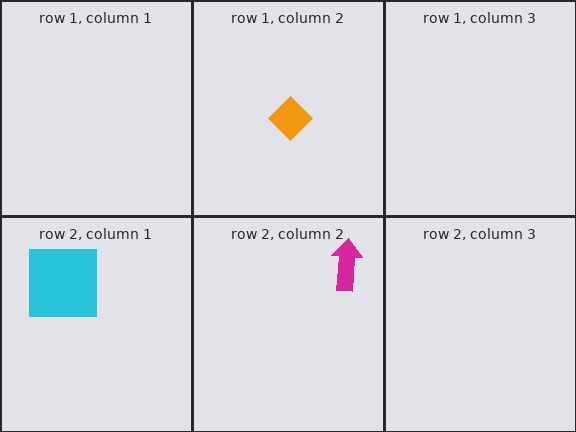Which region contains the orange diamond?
The row 1, column 2 region.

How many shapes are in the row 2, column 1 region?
1.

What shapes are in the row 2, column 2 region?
The magenta arrow.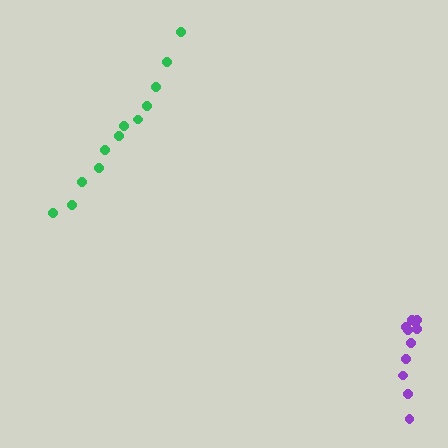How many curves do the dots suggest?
There are 2 distinct paths.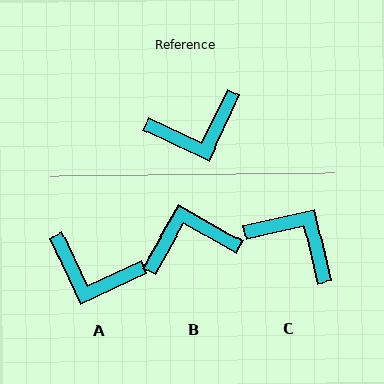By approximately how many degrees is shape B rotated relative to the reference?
Approximately 176 degrees counter-clockwise.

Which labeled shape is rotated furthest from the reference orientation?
B, about 176 degrees away.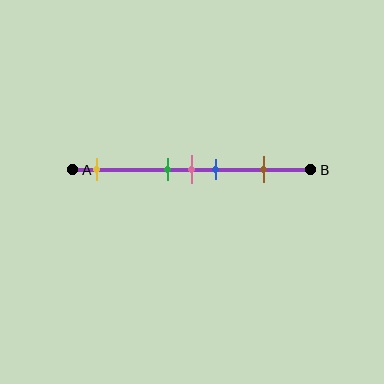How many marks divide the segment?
There are 5 marks dividing the segment.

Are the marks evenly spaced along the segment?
No, the marks are not evenly spaced.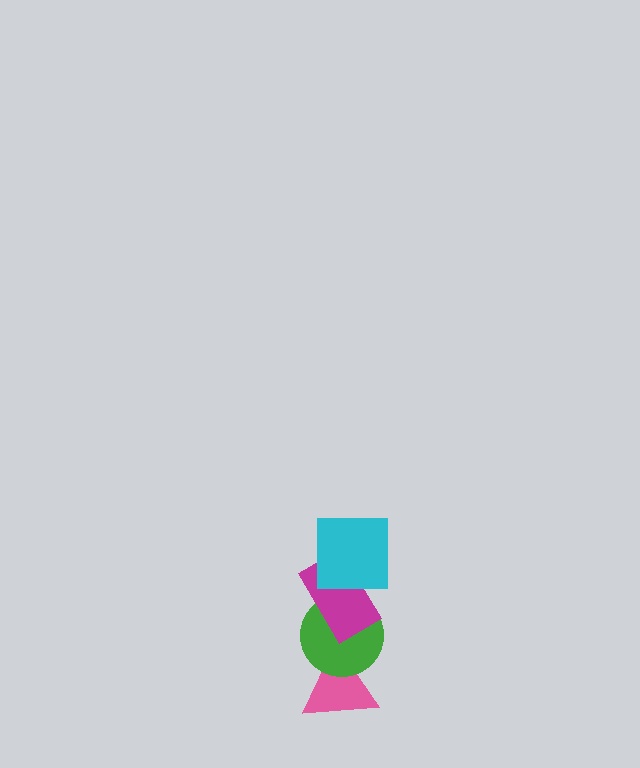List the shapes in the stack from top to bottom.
From top to bottom: the cyan square, the magenta rectangle, the green circle, the pink triangle.